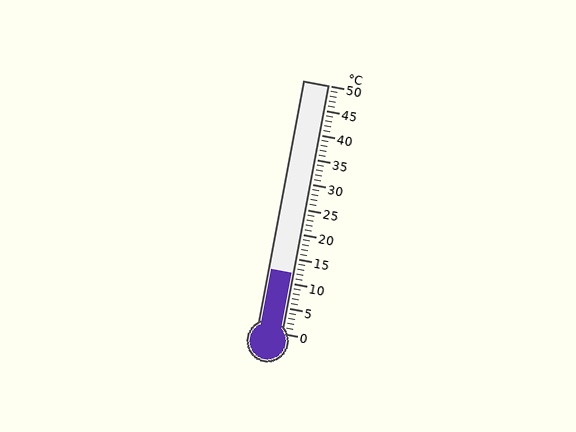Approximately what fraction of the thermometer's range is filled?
The thermometer is filled to approximately 25% of its range.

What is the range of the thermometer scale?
The thermometer scale ranges from 0°C to 50°C.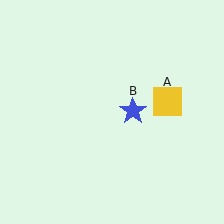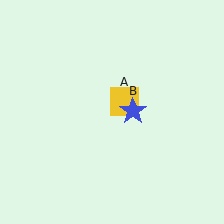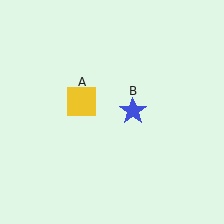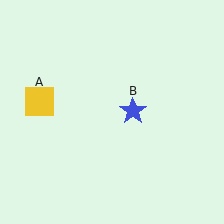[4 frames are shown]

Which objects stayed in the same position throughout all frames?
Blue star (object B) remained stationary.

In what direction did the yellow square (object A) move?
The yellow square (object A) moved left.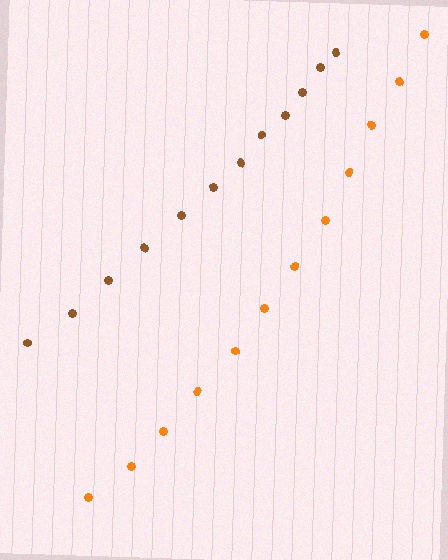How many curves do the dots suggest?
There are 2 distinct paths.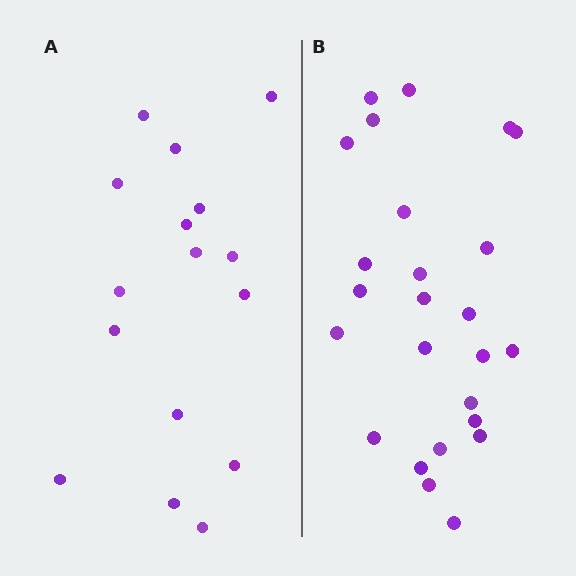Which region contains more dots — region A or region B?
Region B (the right region) has more dots.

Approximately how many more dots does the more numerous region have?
Region B has roughly 8 or so more dots than region A.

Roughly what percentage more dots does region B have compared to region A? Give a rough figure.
About 55% more.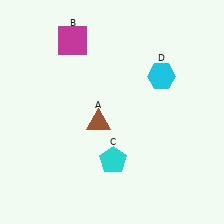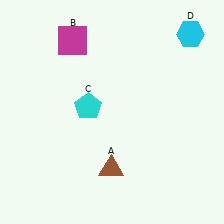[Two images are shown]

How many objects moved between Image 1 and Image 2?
3 objects moved between the two images.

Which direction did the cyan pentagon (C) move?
The cyan pentagon (C) moved up.